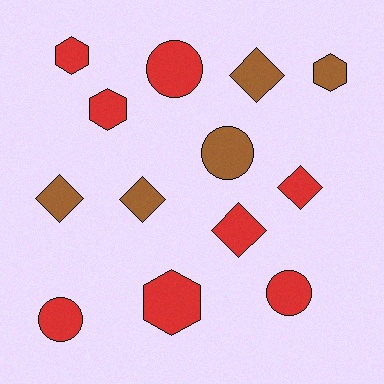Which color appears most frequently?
Red, with 8 objects.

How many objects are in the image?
There are 13 objects.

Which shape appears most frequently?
Diamond, with 5 objects.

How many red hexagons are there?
There are 3 red hexagons.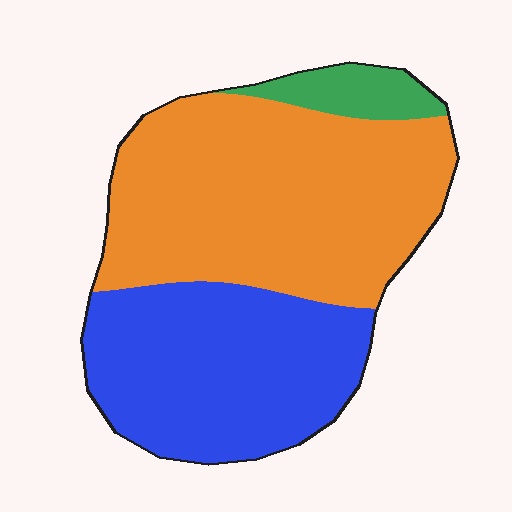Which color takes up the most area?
Orange, at roughly 55%.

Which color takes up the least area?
Green, at roughly 5%.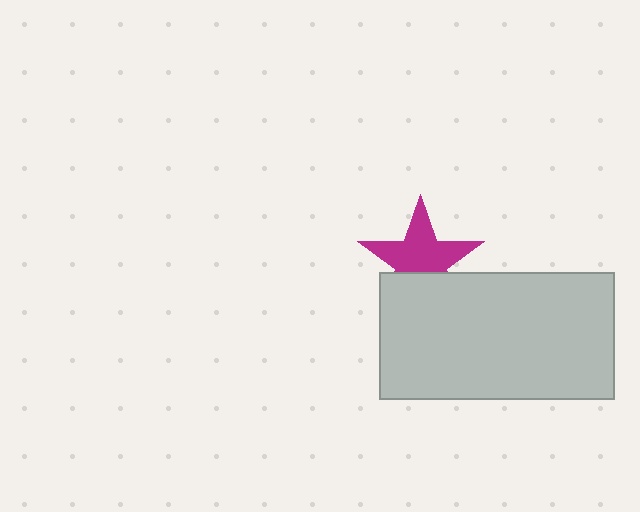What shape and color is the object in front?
The object in front is a light gray rectangle.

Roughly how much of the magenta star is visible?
About half of it is visible (roughly 65%).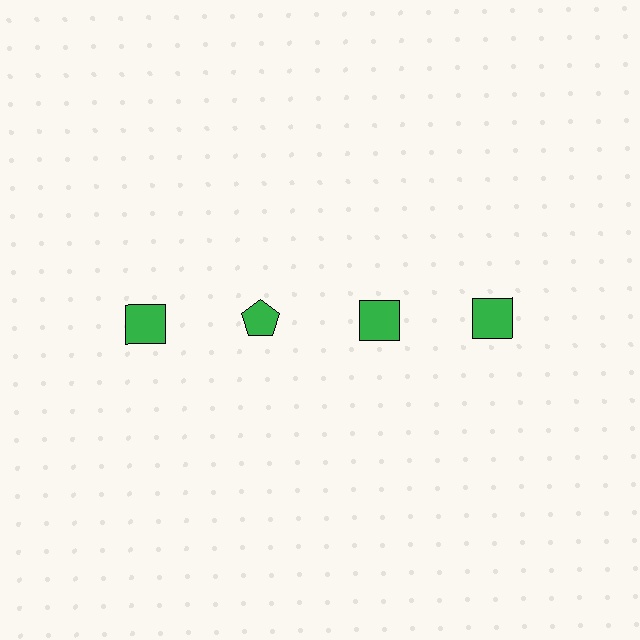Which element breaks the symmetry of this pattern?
The green pentagon in the top row, second from left column breaks the symmetry. All other shapes are green squares.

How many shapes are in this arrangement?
There are 4 shapes arranged in a grid pattern.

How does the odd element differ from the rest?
It has a different shape: pentagon instead of square.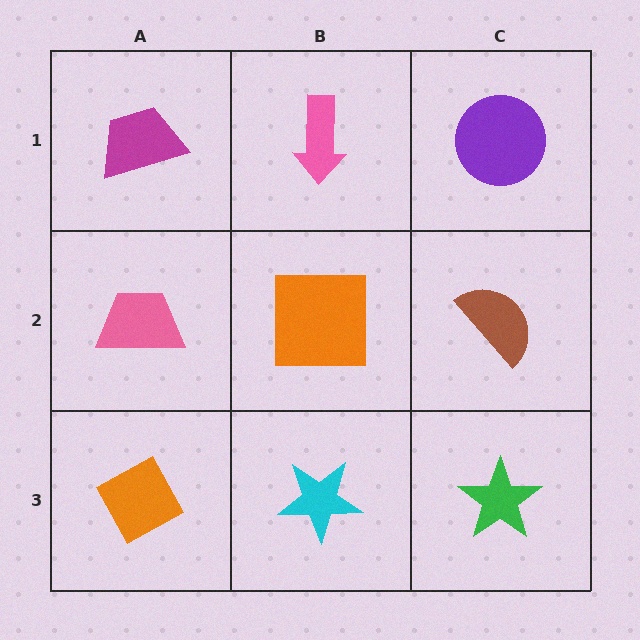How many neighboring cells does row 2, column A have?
3.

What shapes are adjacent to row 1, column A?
A pink trapezoid (row 2, column A), a pink arrow (row 1, column B).